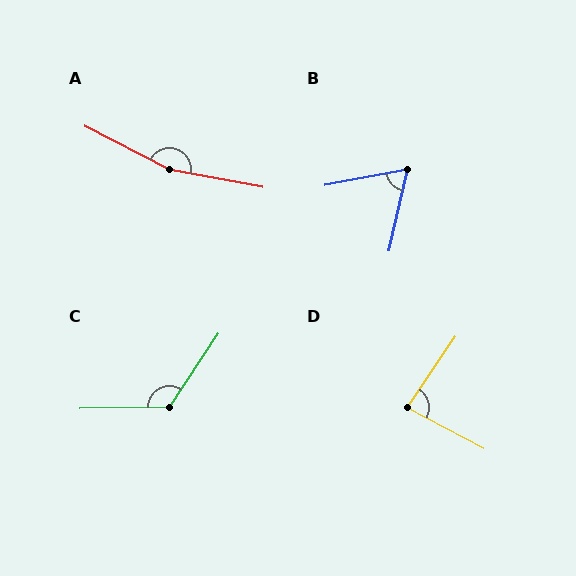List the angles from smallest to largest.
B (66°), D (84°), C (124°), A (163°).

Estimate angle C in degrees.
Approximately 124 degrees.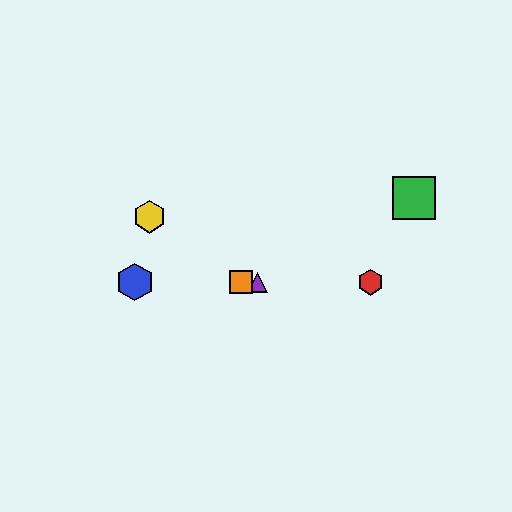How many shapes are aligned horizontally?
4 shapes (the red hexagon, the blue hexagon, the purple triangle, the orange square) are aligned horizontally.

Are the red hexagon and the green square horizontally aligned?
No, the red hexagon is at y≈282 and the green square is at y≈198.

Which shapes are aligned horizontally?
The red hexagon, the blue hexagon, the purple triangle, the orange square are aligned horizontally.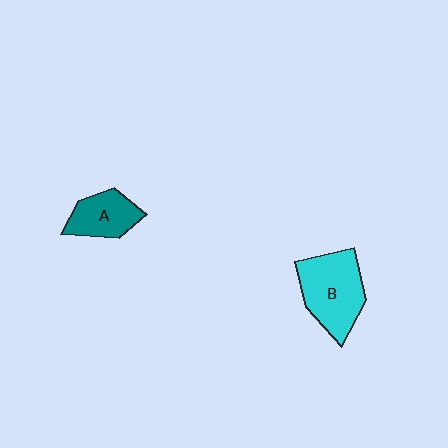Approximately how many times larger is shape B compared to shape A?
Approximately 1.6 times.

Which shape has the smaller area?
Shape A (teal).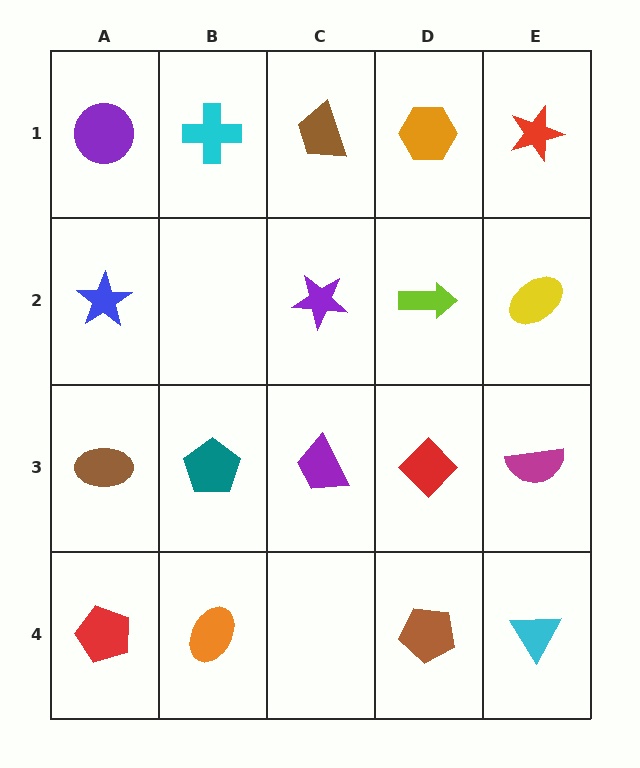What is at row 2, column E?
A yellow ellipse.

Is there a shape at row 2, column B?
No, that cell is empty.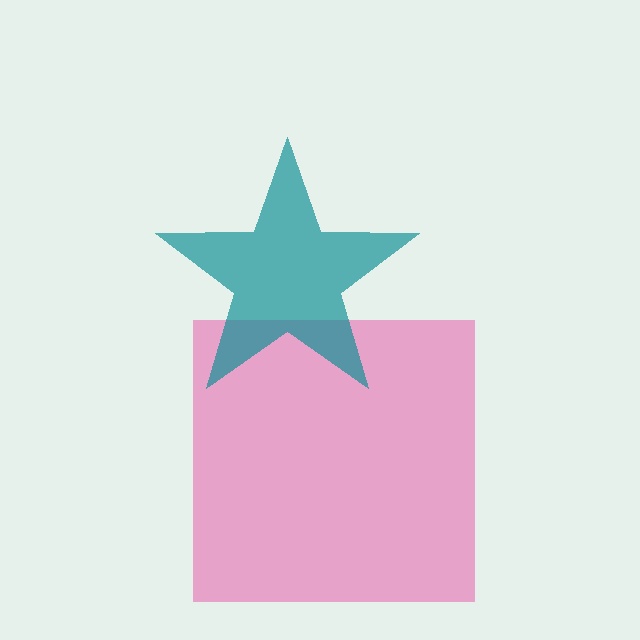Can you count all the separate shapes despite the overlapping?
Yes, there are 2 separate shapes.